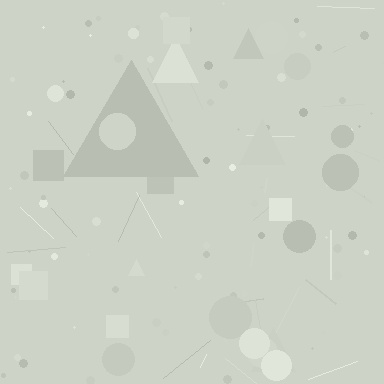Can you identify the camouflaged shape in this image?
The camouflaged shape is a triangle.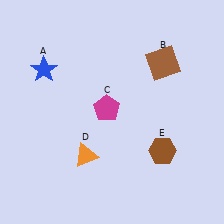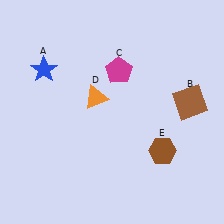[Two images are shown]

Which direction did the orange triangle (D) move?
The orange triangle (D) moved up.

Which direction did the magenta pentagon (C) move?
The magenta pentagon (C) moved up.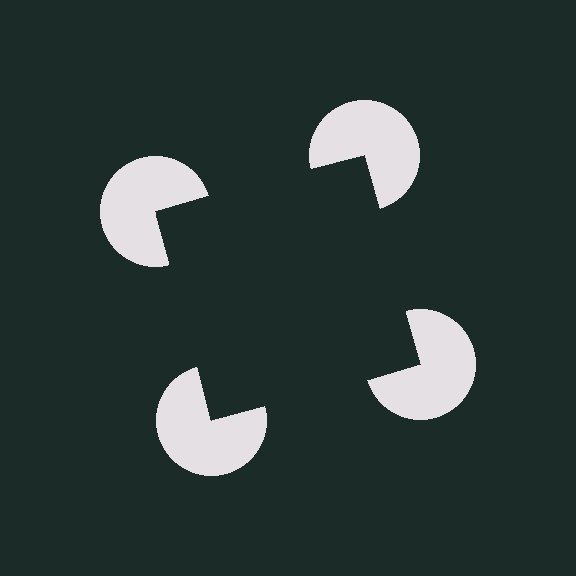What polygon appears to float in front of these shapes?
An illusory square — its edges are inferred from the aligned wedge cuts in the pac-man discs, not physically drawn.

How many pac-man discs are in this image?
There are 4 — one at each vertex of the illusory square.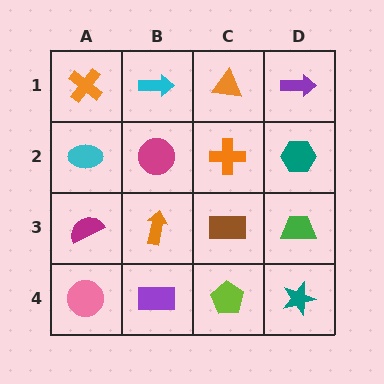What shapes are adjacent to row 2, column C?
An orange triangle (row 1, column C), a brown rectangle (row 3, column C), a magenta circle (row 2, column B), a teal hexagon (row 2, column D).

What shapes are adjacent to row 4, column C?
A brown rectangle (row 3, column C), a purple rectangle (row 4, column B), a teal star (row 4, column D).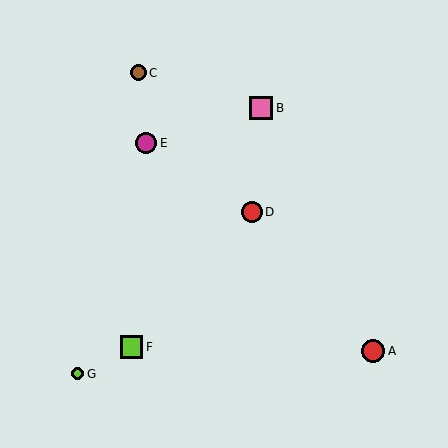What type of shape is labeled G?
Shape G is a lime circle.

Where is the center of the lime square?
The center of the lime square is at (132, 347).